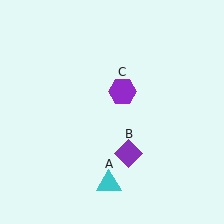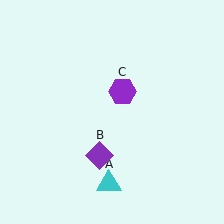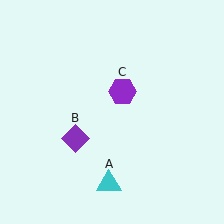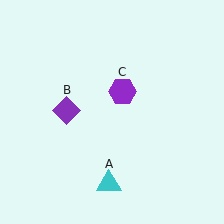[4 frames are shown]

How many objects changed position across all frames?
1 object changed position: purple diamond (object B).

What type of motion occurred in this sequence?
The purple diamond (object B) rotated clockwise around the center of the scene.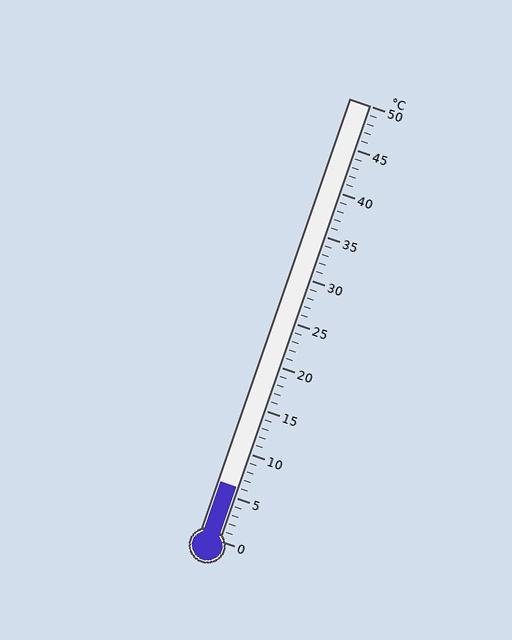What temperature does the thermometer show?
The thermometer shows approximately 6°C.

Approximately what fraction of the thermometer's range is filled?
The thermometer is filled to approximately 10% of its range.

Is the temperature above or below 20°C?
The temperature is below 20°C.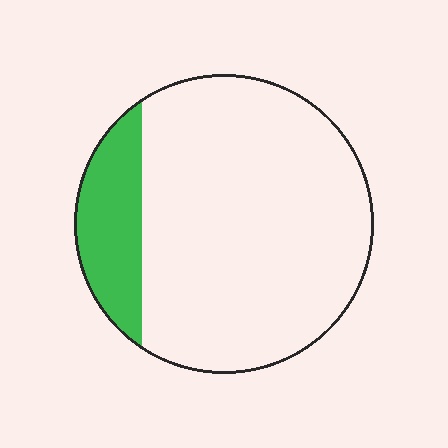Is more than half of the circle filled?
No.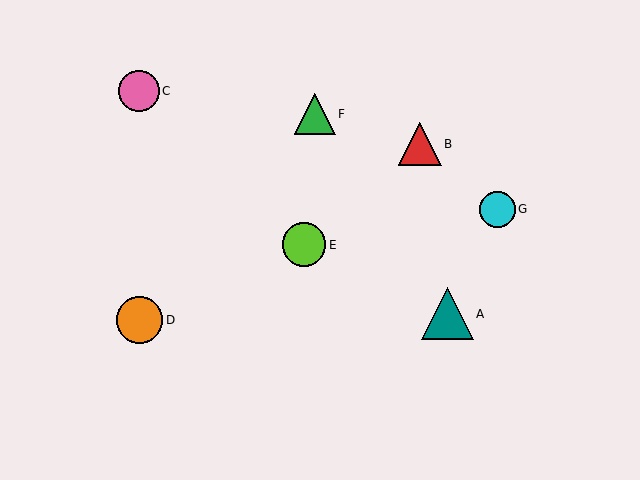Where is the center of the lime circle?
The center of the lime circle is at (304, 245).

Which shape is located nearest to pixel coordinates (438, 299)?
The teal triangle (labeled A) at (447, 314) is nearest to that location.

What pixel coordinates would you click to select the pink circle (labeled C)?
Click at (139, 91) to select the pink circle C.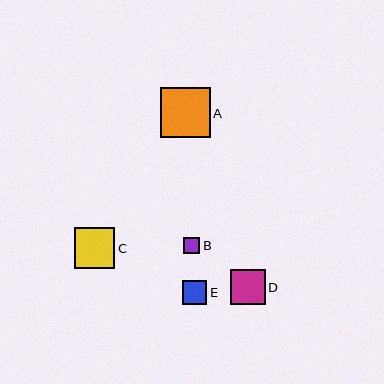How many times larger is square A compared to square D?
Square A is approximately 1.5 times the size of square D.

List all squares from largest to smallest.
From largest to smallest: A, C, D, E, B.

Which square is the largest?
Square A is the largest with a size of approximately 50 pixels.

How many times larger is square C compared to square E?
Square C is approximately 1.7 times the size of square E.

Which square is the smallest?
Square B is the smallest with a size of approximately 17 pixels.